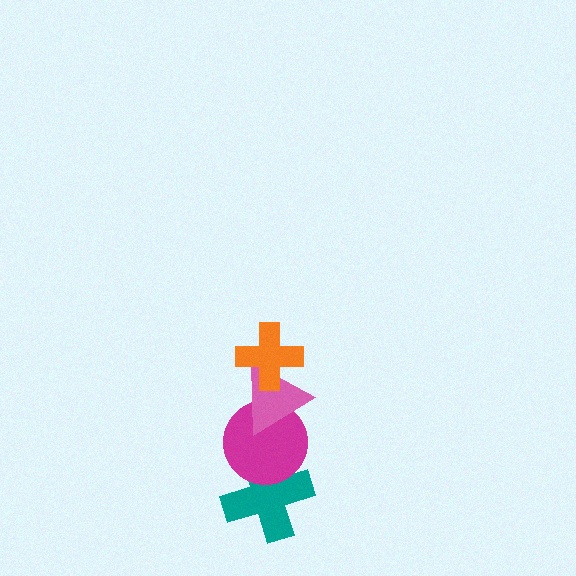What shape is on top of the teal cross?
The magenta circle is on top of the teal cross.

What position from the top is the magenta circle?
The magenta circle is 3rd from the top.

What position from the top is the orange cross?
The orange cross is 1st from the top.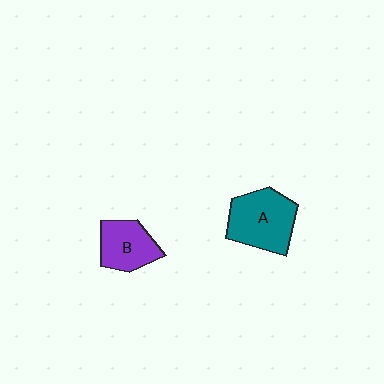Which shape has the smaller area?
Shape B (purple).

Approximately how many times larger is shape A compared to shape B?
Approximately 1.4 times.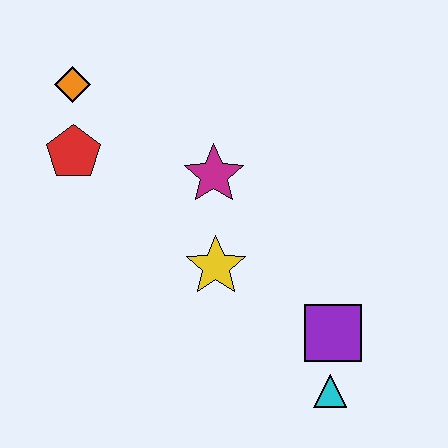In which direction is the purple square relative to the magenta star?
The purple square is below the magenta star.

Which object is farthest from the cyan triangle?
The orange diamond is farthest from the cyan triangle.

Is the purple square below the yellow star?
Yes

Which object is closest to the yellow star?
The magenta star is closest to the yellow star.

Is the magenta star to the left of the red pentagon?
No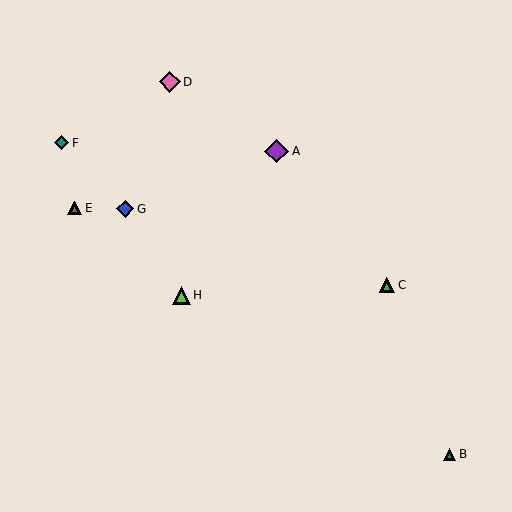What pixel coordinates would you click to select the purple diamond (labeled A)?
Click at (277, 151) to select the purple diamond A.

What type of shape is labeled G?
Shape G is a blue diamond.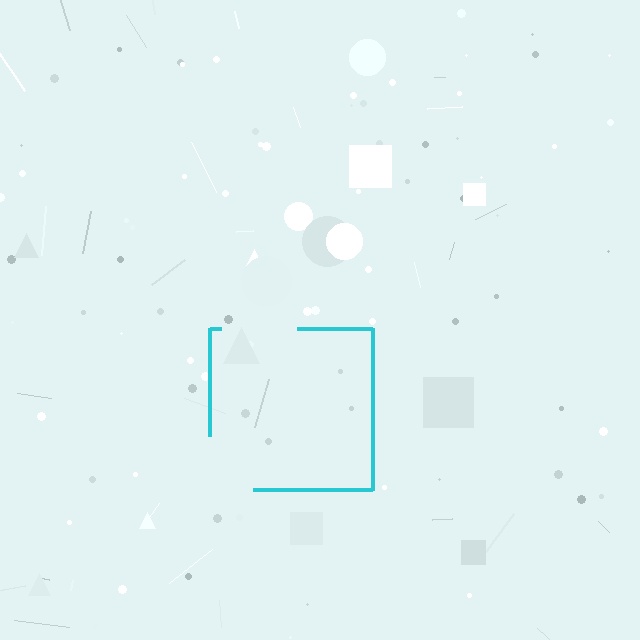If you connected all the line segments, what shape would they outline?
They would outline a square.